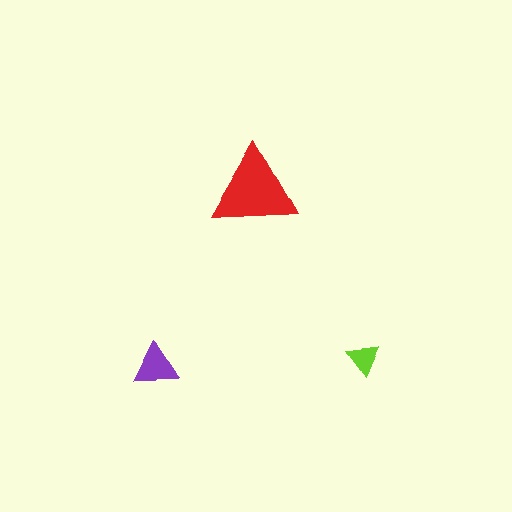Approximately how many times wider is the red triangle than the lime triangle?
About 2.5 times wider.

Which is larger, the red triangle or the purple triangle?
The red one.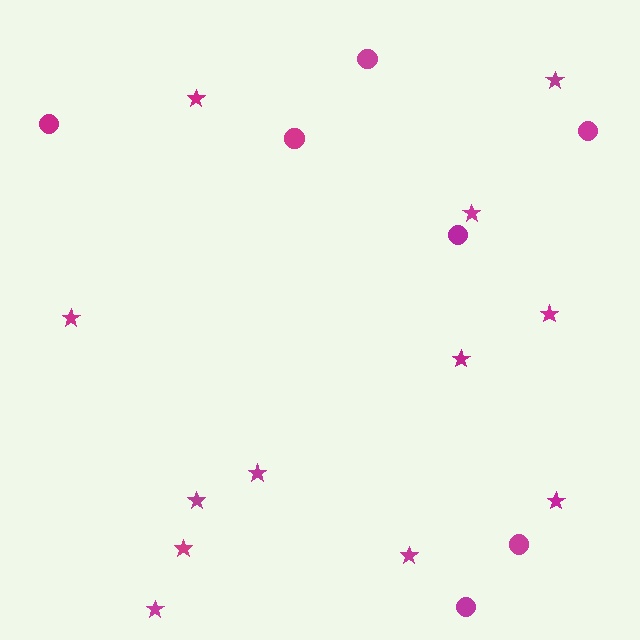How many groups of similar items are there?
There are 2 groups: one group of stars (12) and one group of circles (7).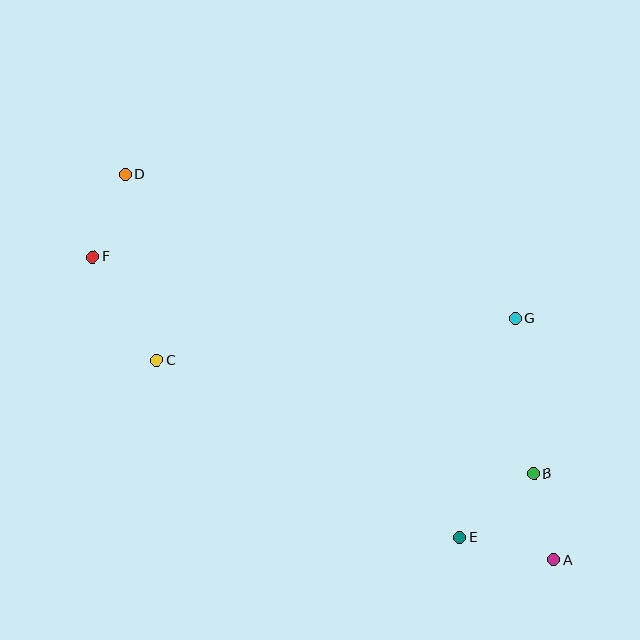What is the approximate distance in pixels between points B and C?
The distance between B and C is approximately 394 pixels.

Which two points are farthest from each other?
Points A and D are farthest from each other.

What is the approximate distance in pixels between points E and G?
The distance between E and G is approximately 226 pixels.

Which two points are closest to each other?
Points D and F are closest to each other.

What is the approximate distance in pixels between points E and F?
The distance between E and F is approximately 462 pixels.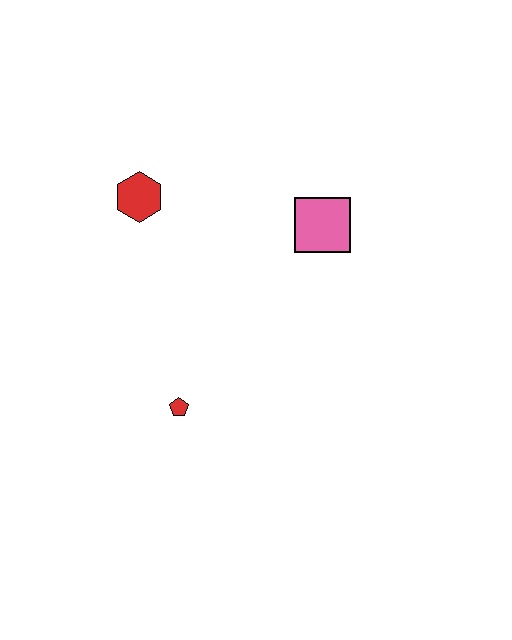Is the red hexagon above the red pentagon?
Yes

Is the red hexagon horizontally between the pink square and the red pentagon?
No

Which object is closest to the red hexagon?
The pink square is closest to the red hexagon.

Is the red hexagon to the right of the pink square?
No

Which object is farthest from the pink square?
The red pentagon is farthest from the pink square.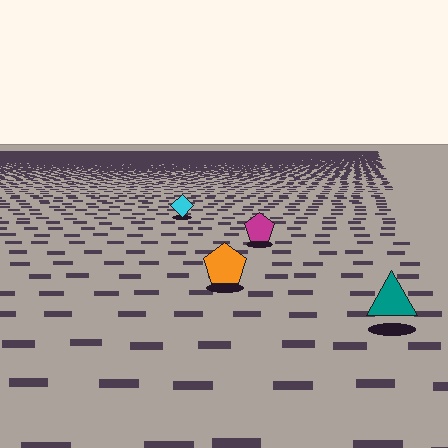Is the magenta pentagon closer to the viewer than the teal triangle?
No. The teal triangle is closer — you can tell from the texture gradient: the ground texture is coarser near it.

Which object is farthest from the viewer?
The cyan diamond is farthest from the viewer. It appears smaller and the ground texture around it is denser.